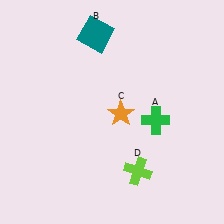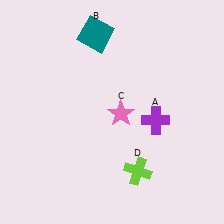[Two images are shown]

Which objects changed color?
A changed from green to purple. C changed from orange to pink.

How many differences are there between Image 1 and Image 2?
There are 2 differences between the two images.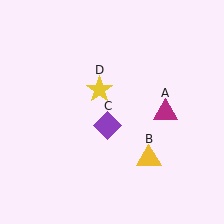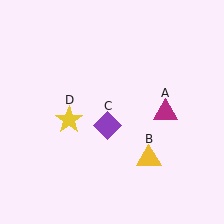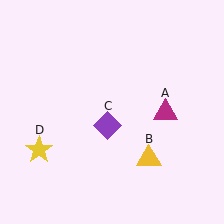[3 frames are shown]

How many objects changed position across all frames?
1 object changed position: yellow star (object D).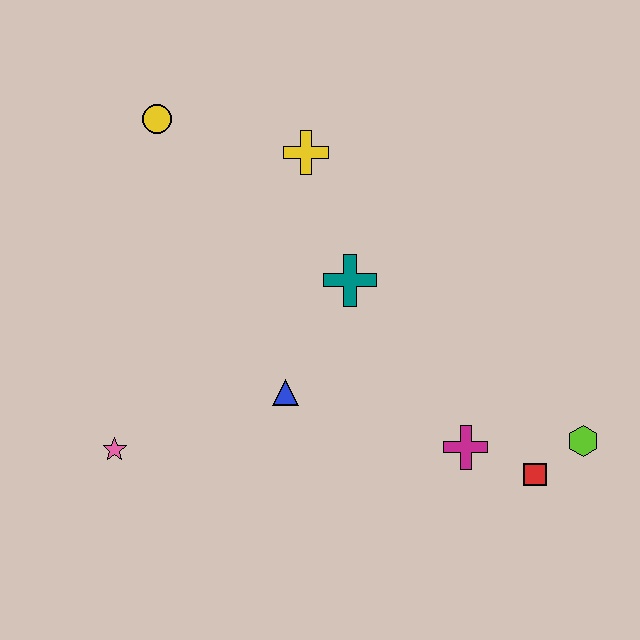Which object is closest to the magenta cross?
The red square is closest to the magenta cross.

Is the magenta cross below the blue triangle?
Yes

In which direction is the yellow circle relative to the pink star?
The yellow circle is above the pink star.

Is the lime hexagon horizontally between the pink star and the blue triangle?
No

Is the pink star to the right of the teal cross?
No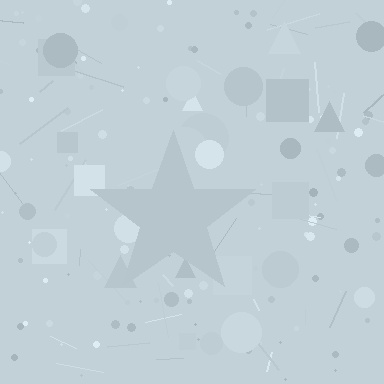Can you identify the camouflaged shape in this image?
The camouflaged shape is a star.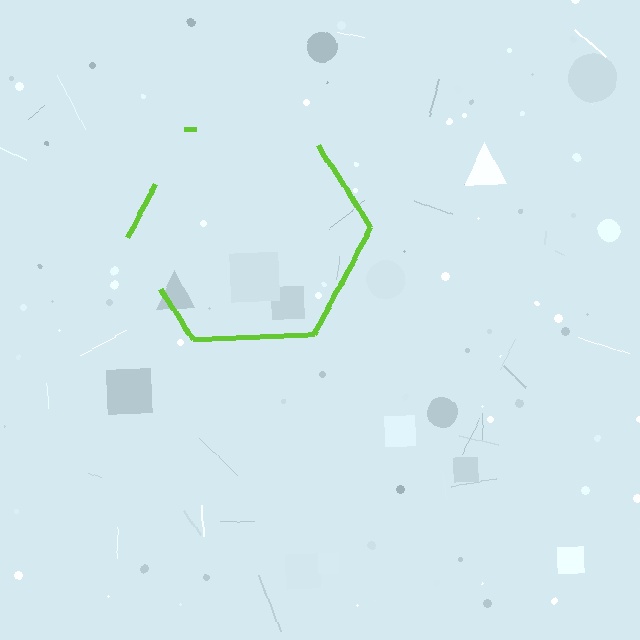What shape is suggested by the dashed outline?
The dashed outline suggests a hexagon.